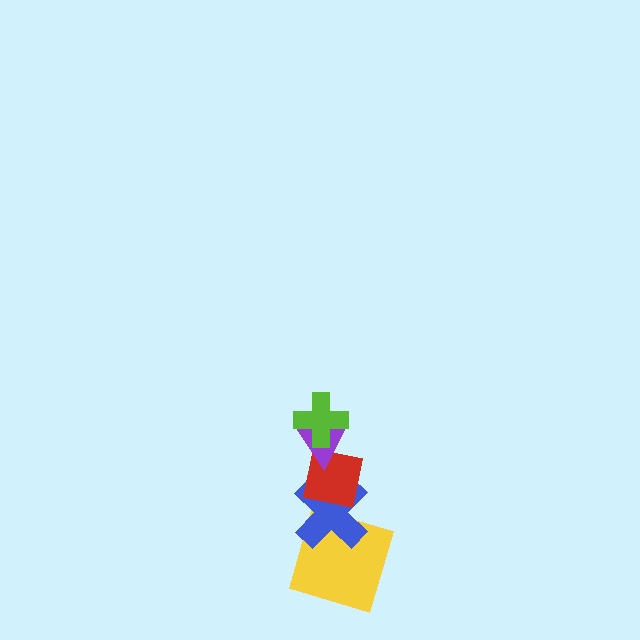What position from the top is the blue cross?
The blue cross is 4th from the top.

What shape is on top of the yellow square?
The blue cross is on top of the yellow square.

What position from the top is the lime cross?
The lime cross is 1st from the top.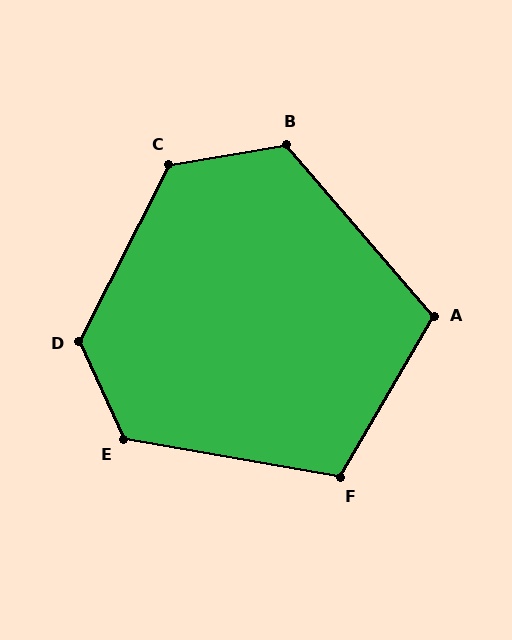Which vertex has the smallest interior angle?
A, at approximately 109 degrees.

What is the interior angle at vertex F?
Approximately 111 degrees (obtuse).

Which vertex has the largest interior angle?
D, at approximately 129 degrees.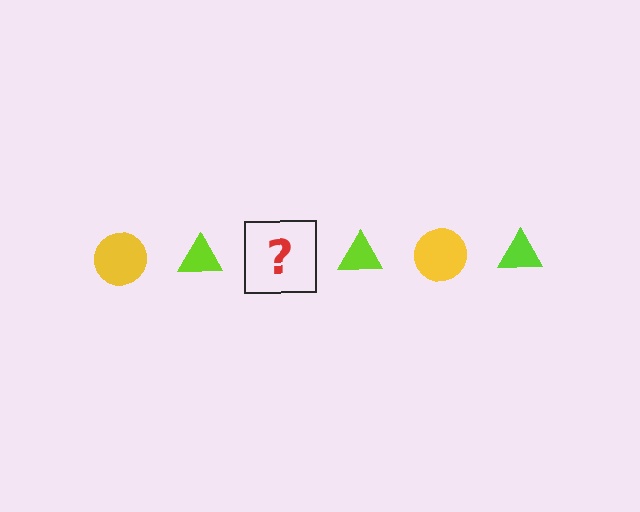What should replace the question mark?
The question mark should be replaced with a yellow circle.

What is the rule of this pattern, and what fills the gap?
The rule is that the pattern alternates between yellow circle and lime triangle. The gap should be filled with a yellow circle.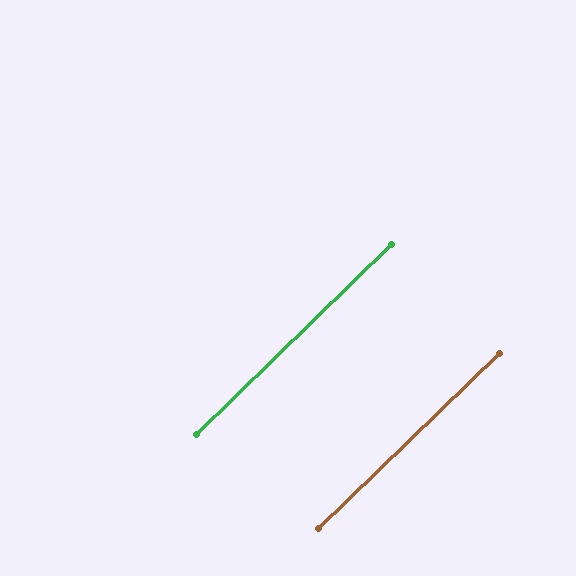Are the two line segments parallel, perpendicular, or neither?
Parallel — their directions differ by only 0.3°.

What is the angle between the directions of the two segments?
Approximately 0 degrees.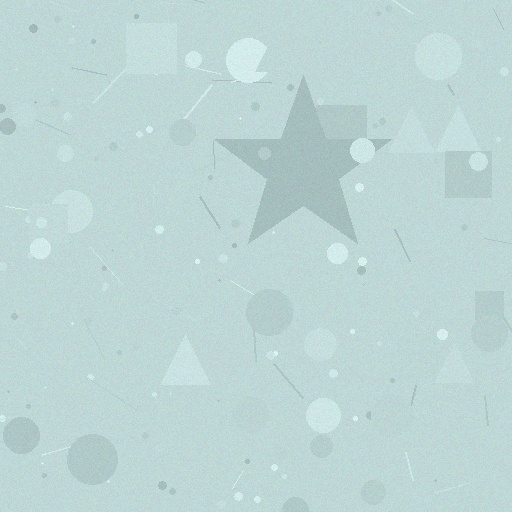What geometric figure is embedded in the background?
A star is embedded in the background.